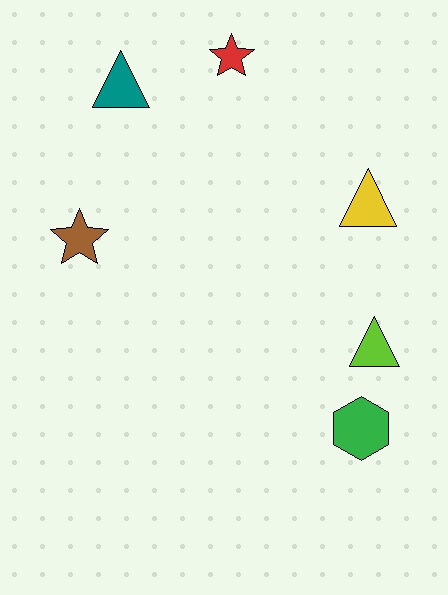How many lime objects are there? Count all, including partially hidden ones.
There is 1 lime object.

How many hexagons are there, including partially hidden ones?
There is 1 hexagon.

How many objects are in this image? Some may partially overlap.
There are 6 objects.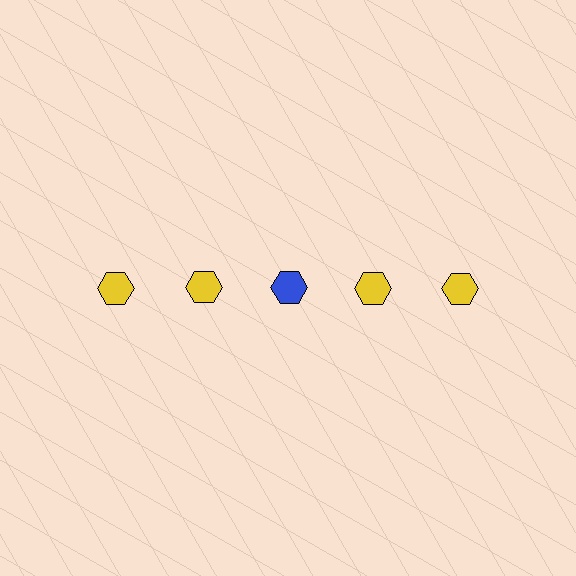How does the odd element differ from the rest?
It has a different color: blue instead of yellow.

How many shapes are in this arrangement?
There are 5 shapes arranged in a grid pattern.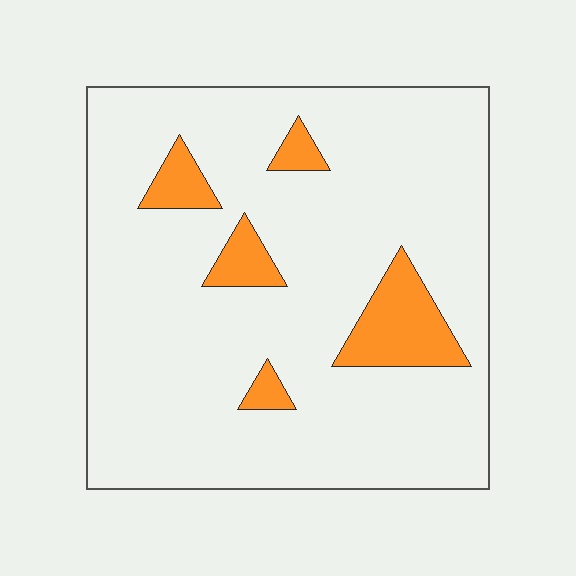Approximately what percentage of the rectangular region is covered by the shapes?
Approximately 10%.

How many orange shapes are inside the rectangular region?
5.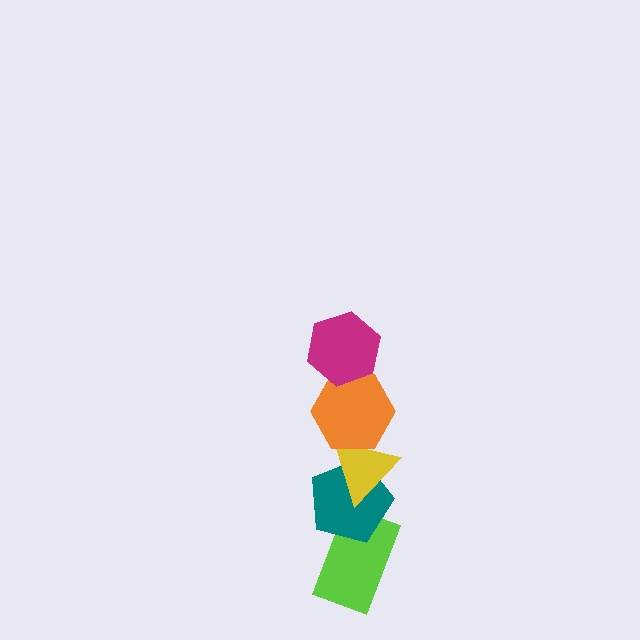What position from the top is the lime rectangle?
The lime rectangle is 5th from the top.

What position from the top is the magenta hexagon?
The magenta hexagon is 1st from the top.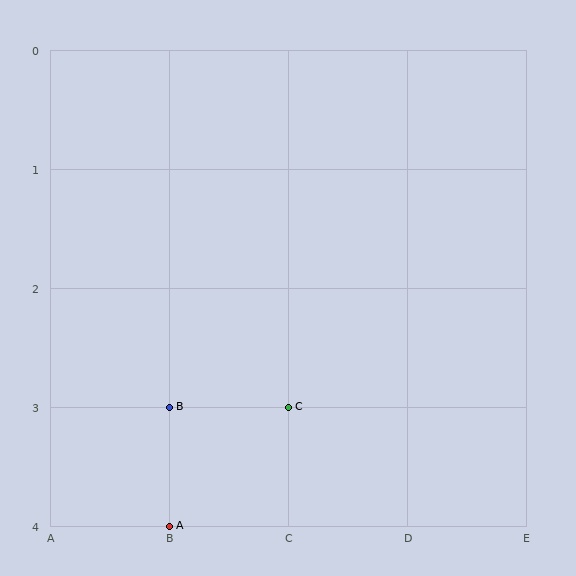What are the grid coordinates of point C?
Point C is at grid coordinates (C, 3).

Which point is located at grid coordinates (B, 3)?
Point B is at (B, 3).